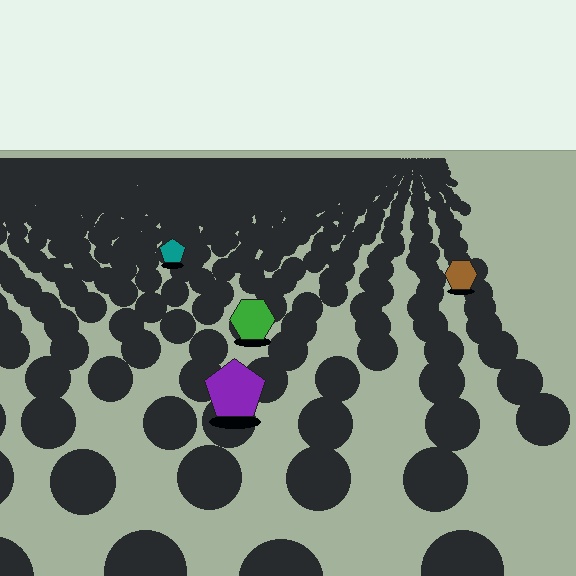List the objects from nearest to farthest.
From nearest to farthest: the purple pentagon, the green hexagon, the brown hexagon, the teal pentagon.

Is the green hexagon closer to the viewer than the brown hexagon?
Yes. The green hexagon is closer — you can tell from the texture gradient: the ground texture is coarser near it.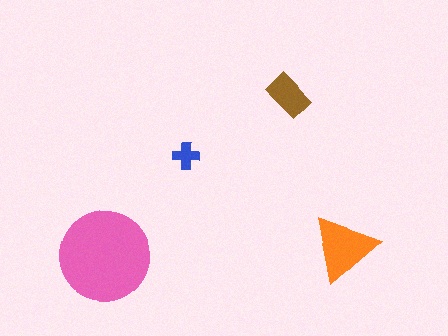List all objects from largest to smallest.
The pink circle, the orange triangle, the brown rectangle, the blue cross.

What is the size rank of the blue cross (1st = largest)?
4th.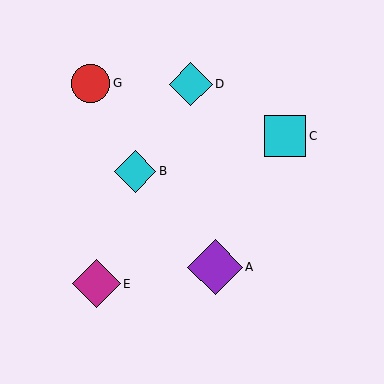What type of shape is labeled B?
Shape B is a cyan diamond.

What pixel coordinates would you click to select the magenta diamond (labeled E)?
Click at (97, 284) to select the magenta diamond E.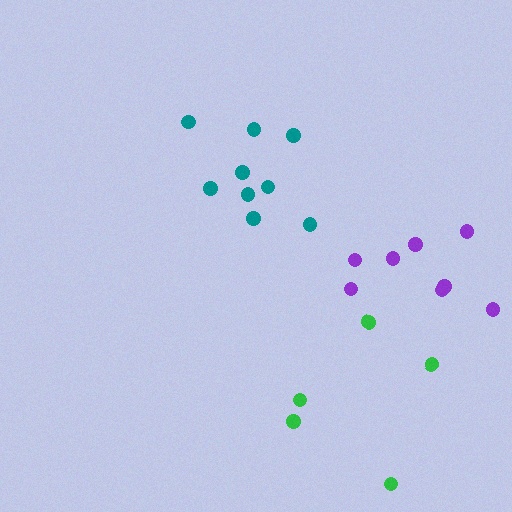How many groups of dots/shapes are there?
There are 3 groups.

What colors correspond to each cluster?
The clusters are colored: teal, purple, green.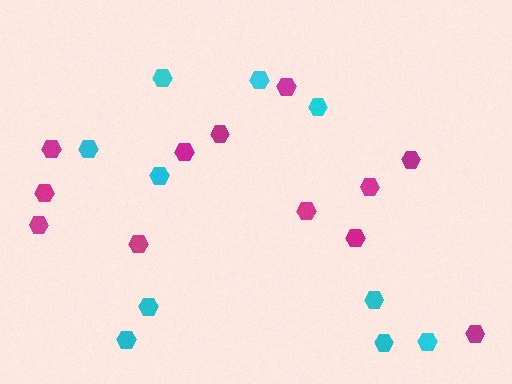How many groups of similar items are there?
There are 2 groups: one group of cyan hexagons (10) and one group of magenta hexagons (12).